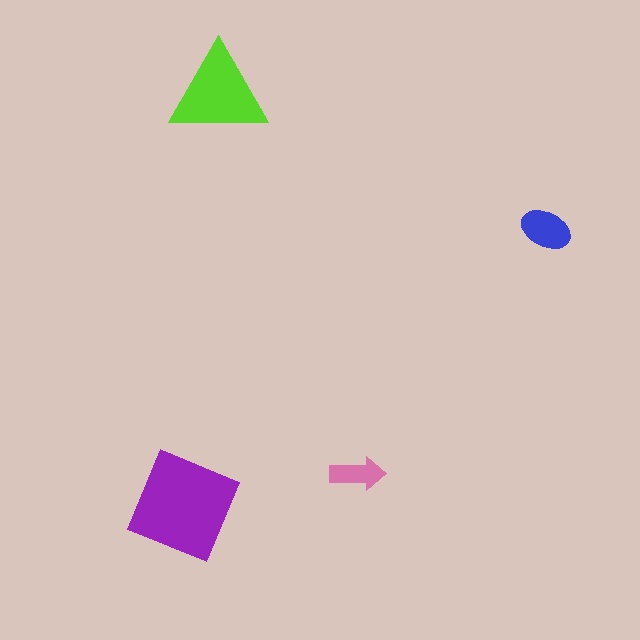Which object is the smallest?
The pink arrow.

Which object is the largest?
The purple square.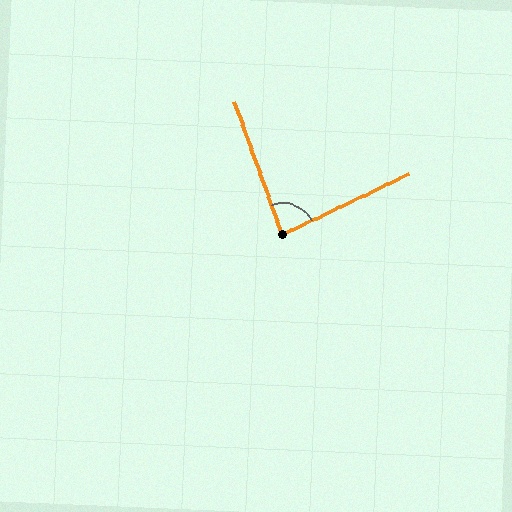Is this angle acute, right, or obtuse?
It is acute.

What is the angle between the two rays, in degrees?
Approximately 84 degrees.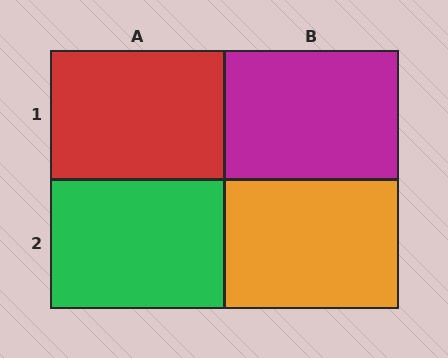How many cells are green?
1 cell is green.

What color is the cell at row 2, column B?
Orange.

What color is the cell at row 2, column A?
Green.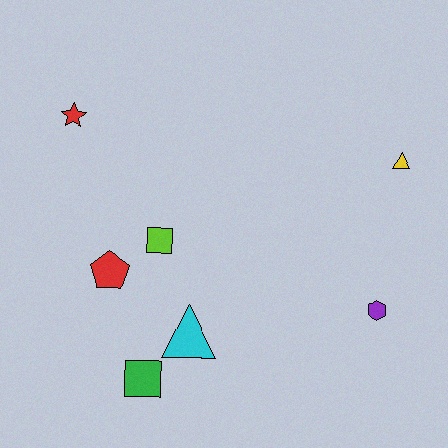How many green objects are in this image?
There is 1 green object.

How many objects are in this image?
There are 7 objects.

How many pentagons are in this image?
There is 1 pentagon.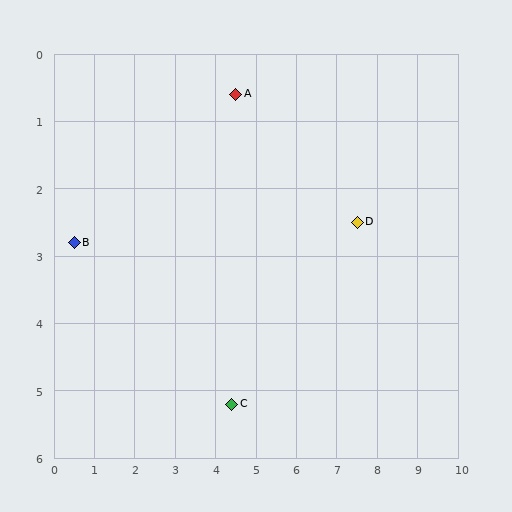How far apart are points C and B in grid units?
Points C and B are about 4.6 grid units apart.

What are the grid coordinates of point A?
Point A is at approximately (4.5, 0.6).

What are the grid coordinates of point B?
Point B is at approximately (0.5, 2.8).